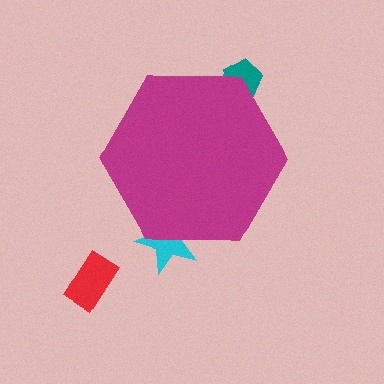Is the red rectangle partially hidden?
No, the red rectangle is fully visible.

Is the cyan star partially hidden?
Yes, the cyan star is partially hidden behind the magenta hexagon.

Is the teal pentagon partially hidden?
Yes, the teal pentagon is partially hidden behind the magenta hexagon.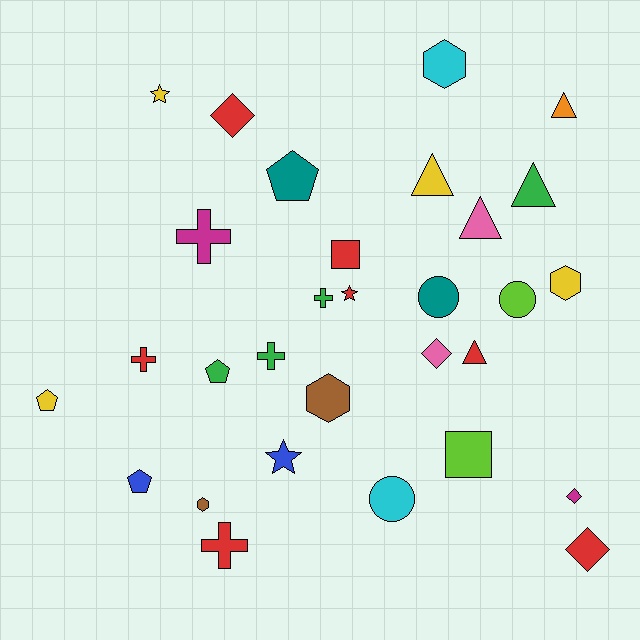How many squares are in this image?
There are 2 squares.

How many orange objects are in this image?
There is 1 orange object.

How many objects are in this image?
There are 30 objects.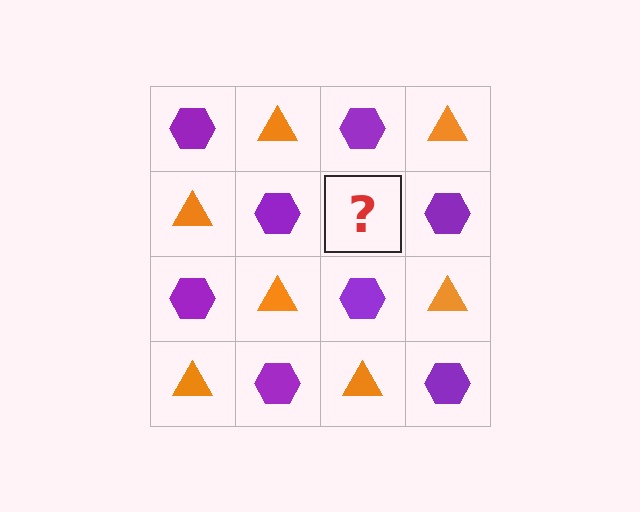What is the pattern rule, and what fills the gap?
The rule is that it alternates purple hexagon and orange triangle in a checkerboard pattern. The gap should be filled with an orange triangle.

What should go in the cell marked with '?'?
The missing cell should contain an orange triangle.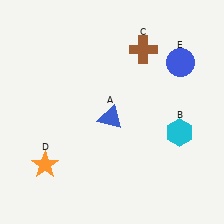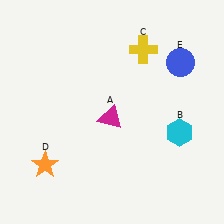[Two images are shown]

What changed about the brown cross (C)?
In Image 1, C is brown. In Image 2, it changed to yellow.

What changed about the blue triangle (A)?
In Image 1, A is blue. In Image 2, it changed to magenta.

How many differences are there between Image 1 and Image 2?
There are 2 differences between the two images.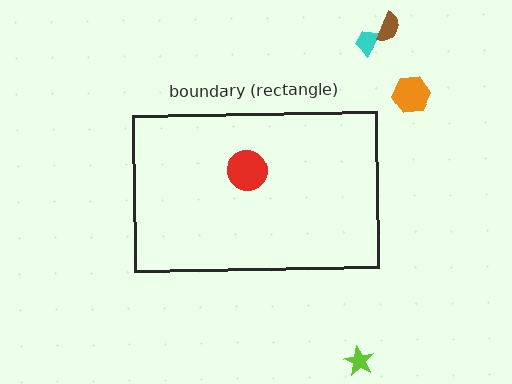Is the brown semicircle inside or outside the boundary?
Outside.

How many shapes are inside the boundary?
1 inside, 4 outside.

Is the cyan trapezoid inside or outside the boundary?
Outside.